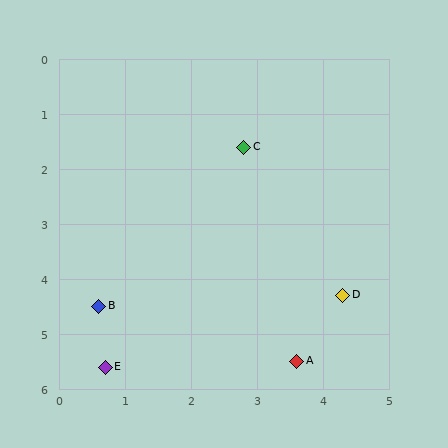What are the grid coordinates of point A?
Point A is at approximately (3.6, 5.5).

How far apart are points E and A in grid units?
Points E and A are about 2.9 grid units apart.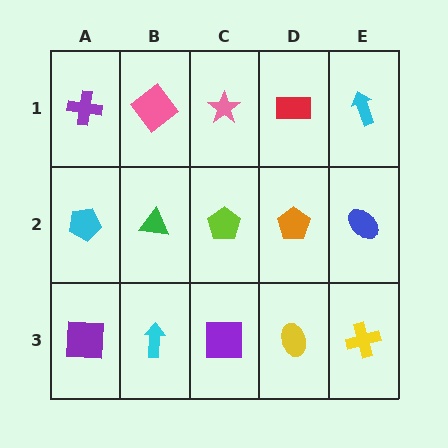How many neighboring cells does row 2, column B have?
4.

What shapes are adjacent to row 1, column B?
A green triangle (row 2, column B), a purple cross (row 1, column A), a pink star (row 1, column C).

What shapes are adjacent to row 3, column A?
A cyan pentagon (row 2, column A), a cyan arrow (row 3, column B).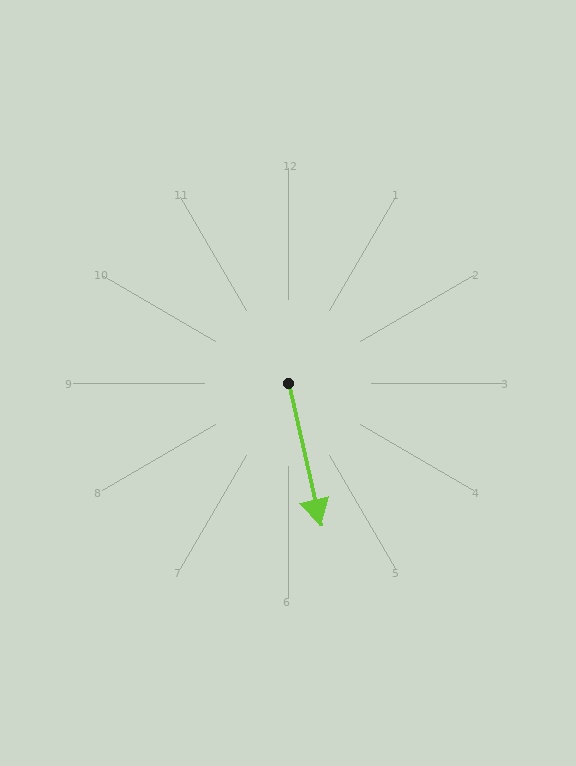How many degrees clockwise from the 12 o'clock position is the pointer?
Approximately 167 degrees.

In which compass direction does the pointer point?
South.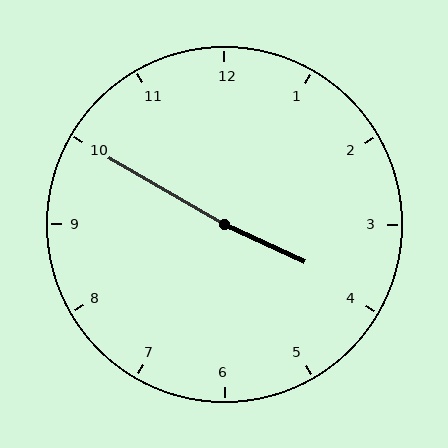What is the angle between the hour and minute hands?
Approximately 175 degrees.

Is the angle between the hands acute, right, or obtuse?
It is obtuse.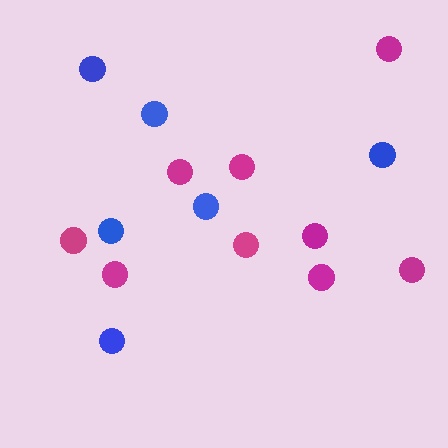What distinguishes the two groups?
There are 2 groups: one group of blue circles (6) and one group of magenta circles (9).